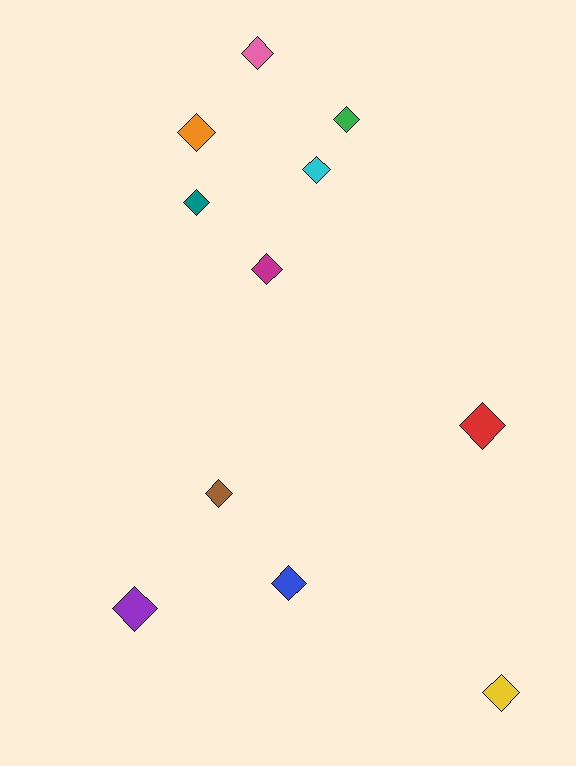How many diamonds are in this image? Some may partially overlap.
There are 11 diamonds.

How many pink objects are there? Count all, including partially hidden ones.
There is 1 pink object.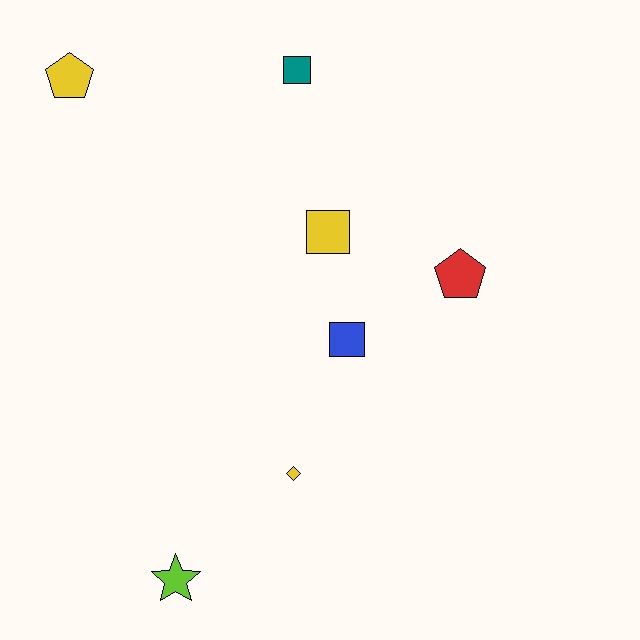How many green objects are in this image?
There are no green objects.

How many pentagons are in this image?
There are 2 pentagons.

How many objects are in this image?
There are 7 objects.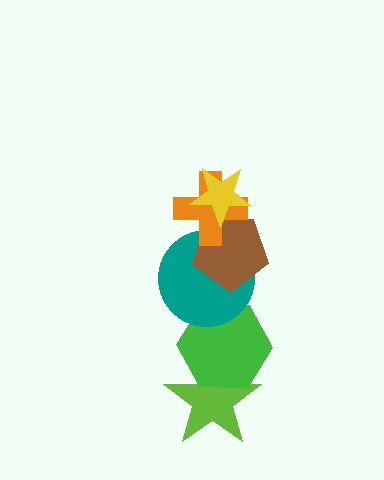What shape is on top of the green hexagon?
The teal circle is on top of the green hexagon.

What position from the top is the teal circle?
The teal circle is 4th from the top.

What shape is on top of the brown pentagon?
The orange cross is on top of the brown pentagon.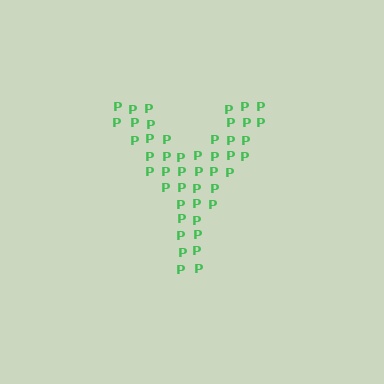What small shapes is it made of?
It is made of small letter P's.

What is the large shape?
The large shape is the letter Y.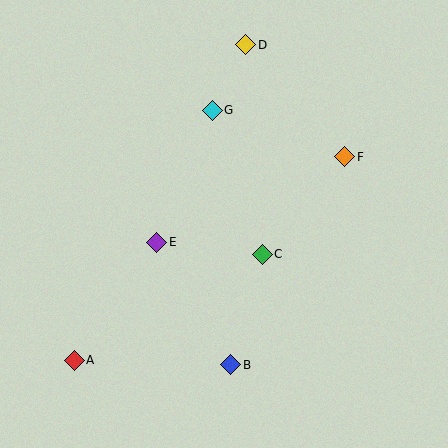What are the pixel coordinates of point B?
Point B is at (231, 365).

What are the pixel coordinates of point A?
Point A is at (74, 360).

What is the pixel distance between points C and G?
The distance between C and G is 152 pixels.